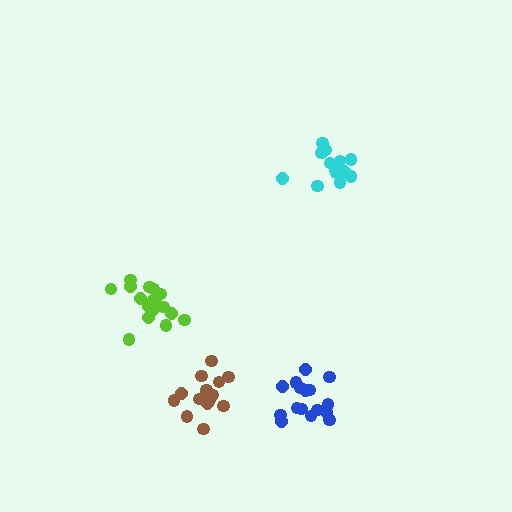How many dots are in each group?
Group 1: 16 dots, Group 2: 18 dots, Group 3: 13 dots, Group 4: 16 dots (63 total).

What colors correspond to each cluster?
The clusters are colored: blue, lime, cyan, brown.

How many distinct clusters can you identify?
There are 4 distinct clusters.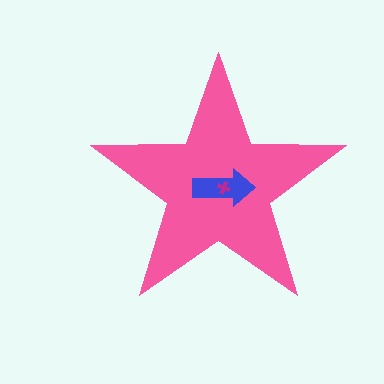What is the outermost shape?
The pink star.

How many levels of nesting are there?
3.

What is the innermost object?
The magenta cross.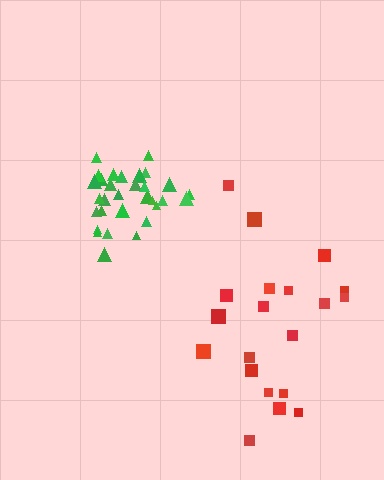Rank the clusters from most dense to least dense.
green, red.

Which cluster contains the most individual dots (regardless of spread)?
Green (31).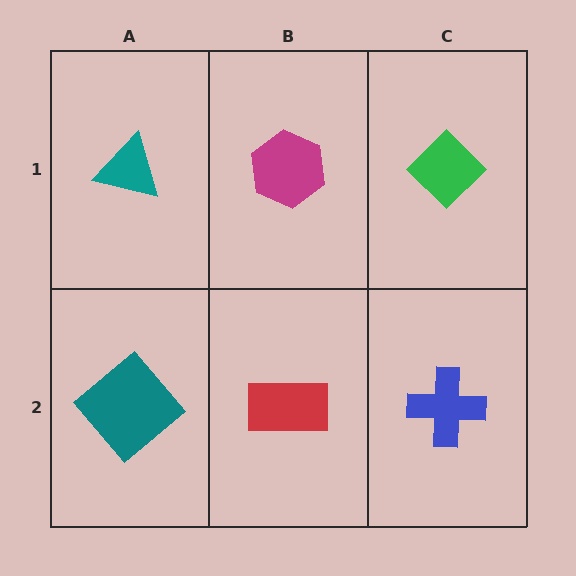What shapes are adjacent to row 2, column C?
A green diamond (row 1, column C), a red rectangle (row 2, column B).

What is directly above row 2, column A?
A teal triangle.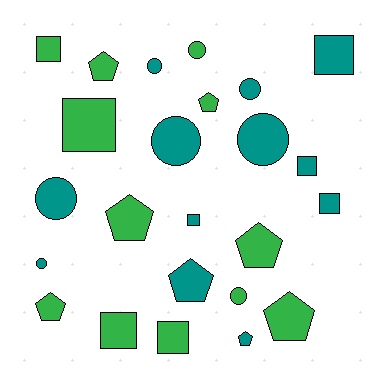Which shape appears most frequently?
Pentagon, with 8 objects.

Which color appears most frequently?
Teal, with 12 objects.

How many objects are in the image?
There are 24 objects.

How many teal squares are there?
There are 4 teal squares.